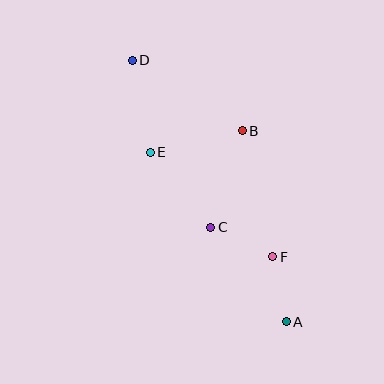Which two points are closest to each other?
Points A and F are closest to each other.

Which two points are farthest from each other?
Points A and D are farthest from each other.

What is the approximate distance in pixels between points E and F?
The distance between E and F is approximately 161 pixels.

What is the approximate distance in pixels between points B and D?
The distance between B and D is approximately 131 pixels.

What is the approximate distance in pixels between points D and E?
The distance between D and E is approximately 93 pixels.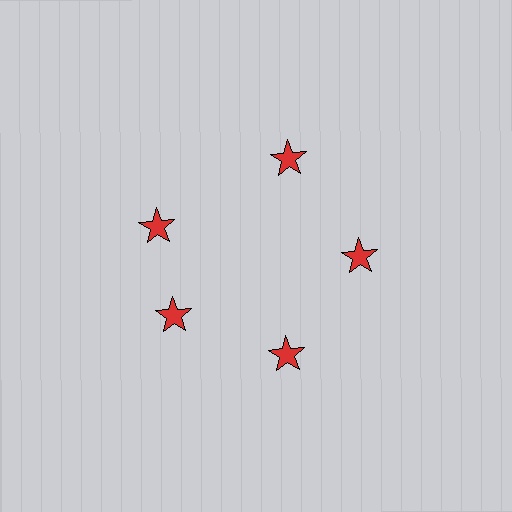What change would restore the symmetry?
The symmetry would be restored by rotating it back into even spacing with its neighbors so that all 5 stars sit at equal angles and equal distance from the center.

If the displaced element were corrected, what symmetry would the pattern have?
It would have 5-fold rotational symmetry — the pattern would map onto itself every 72 degrees.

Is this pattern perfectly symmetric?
No. The 5 red stars are arranged in a ring, but one element near the 10 o'clock position is rotated out of alignment along the ring, breaking the 5-fold rotational symmetry.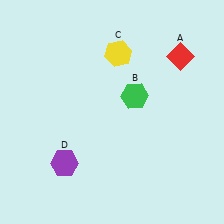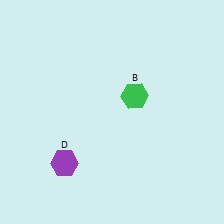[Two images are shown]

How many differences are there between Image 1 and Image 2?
There are 2 differences between the two images.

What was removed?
The red diamond (A), the yellow hexagon (C) were removed in Image 2.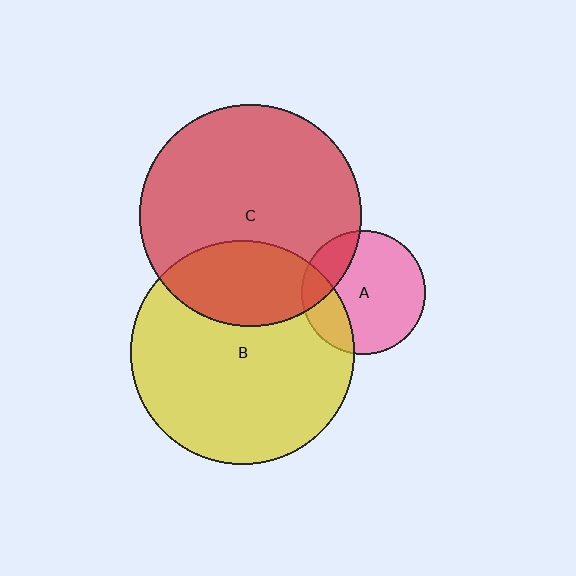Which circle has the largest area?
Circle B (yellow).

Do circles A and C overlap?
Yes.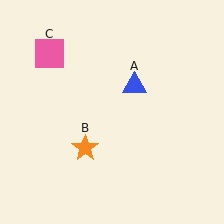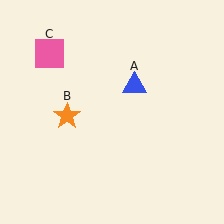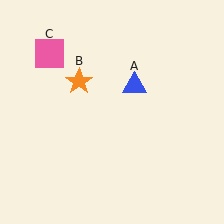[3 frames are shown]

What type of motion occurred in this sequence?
The orange star (object B) rotated clockwise around the center of the scene.